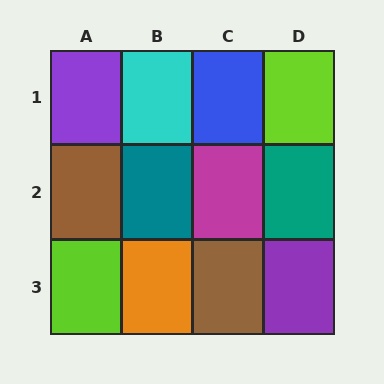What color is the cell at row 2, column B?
Teal.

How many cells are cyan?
1 cell is cyan.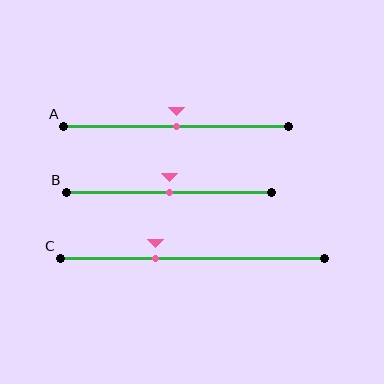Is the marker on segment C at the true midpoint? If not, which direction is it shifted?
No, the marker on segment C is shifted to the left by about 14% of the segment length.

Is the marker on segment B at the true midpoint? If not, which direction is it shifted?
Yes, the marker on segment B is at the true midpoint.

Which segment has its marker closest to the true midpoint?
Segment A has its marker closest to the true midpoint.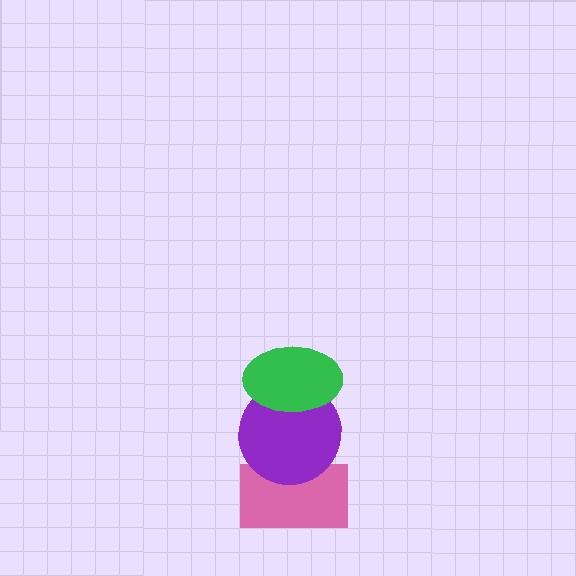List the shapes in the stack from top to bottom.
From top to bottom: the green ellipse, the purple circle, the pink rectangle.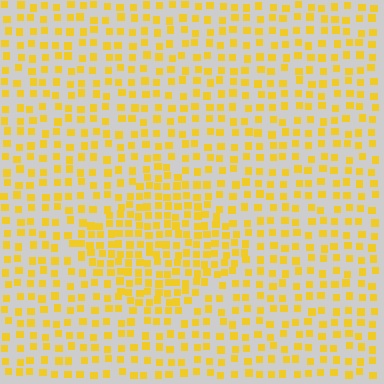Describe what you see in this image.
The image contains small yellow elements arranged at two different densities. A diamond-shaped region is visible where the elements are more densely packed than the surrounding area.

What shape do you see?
I see a diamond.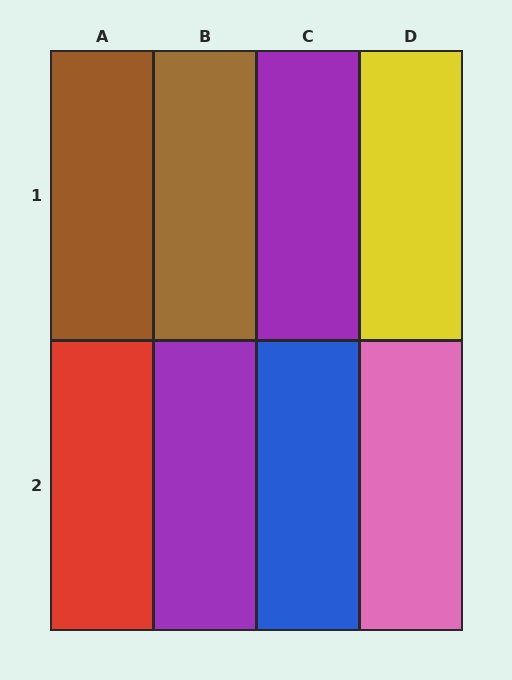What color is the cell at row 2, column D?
Pink.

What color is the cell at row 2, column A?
Red.